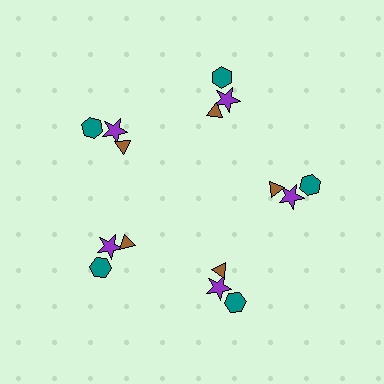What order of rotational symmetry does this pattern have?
This pattern has 5-fold rotational symmetry.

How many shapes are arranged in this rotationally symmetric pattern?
There are 15 shapes, arranged in 5 groups of 3.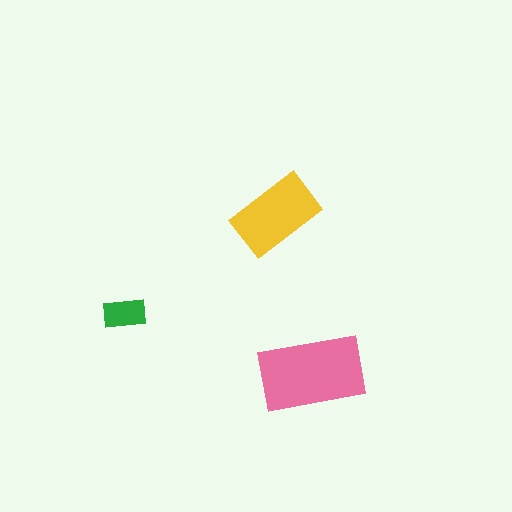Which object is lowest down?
The pink rectangle is bottommost.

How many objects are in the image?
There are 3 objects in the image.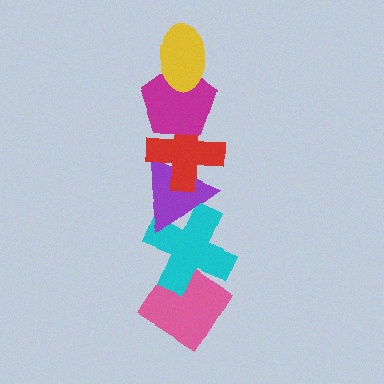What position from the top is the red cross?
The red cross is 3rd from the top.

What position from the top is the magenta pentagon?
The magenta pentagon is 2nd from the top.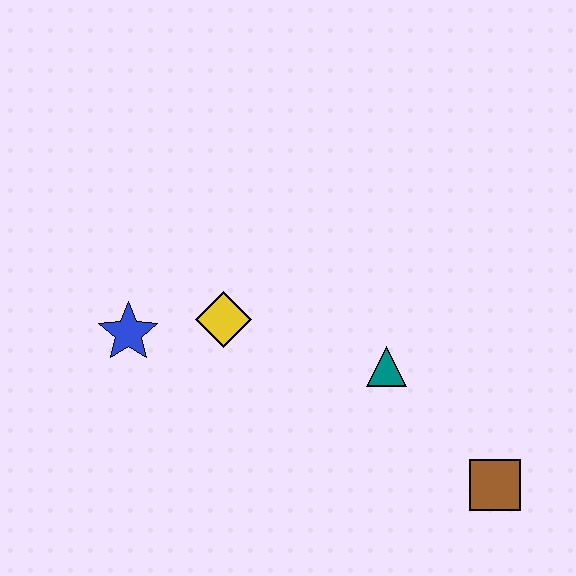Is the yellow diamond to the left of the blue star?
No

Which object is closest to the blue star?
The yellow diamond is closest to the blue star.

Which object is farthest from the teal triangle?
The blue star is farthest from the teal triangle.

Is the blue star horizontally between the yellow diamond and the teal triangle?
No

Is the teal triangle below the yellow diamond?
Yes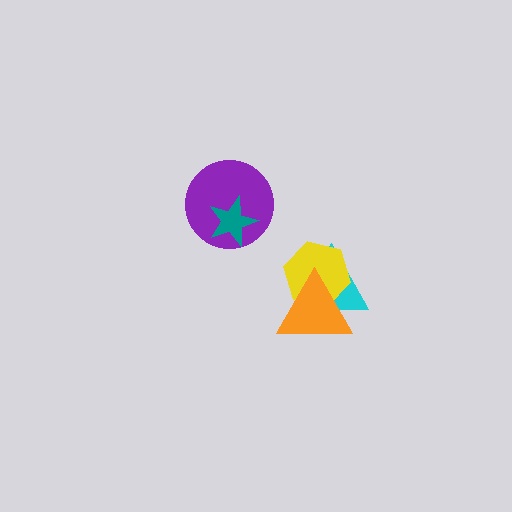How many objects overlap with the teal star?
1 object overlaps with the teal star.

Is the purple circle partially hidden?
Yes, it is partially covered by another shape.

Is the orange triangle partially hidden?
No, no other shape covers it.